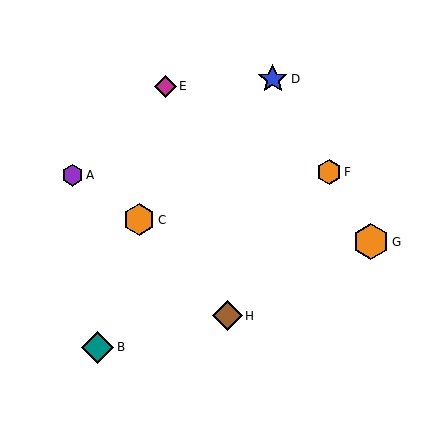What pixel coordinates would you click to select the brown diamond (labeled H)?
Click at (227, 316) to select the brown diamond H.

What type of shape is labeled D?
Shape D is a blue star.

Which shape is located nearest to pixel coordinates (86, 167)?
The purple hexagon (labeled A) at (73, 175) is nearest to that location.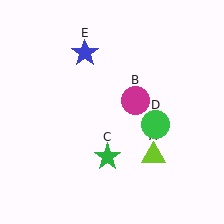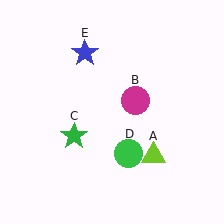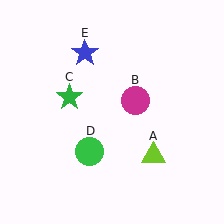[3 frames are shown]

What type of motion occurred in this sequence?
The green star (object C), green circle (object D) rotated clockwise around the center of the scene.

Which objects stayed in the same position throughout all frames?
Lime triangle (object A) and magenta circle (object B) and blue star (object E) remained stationary.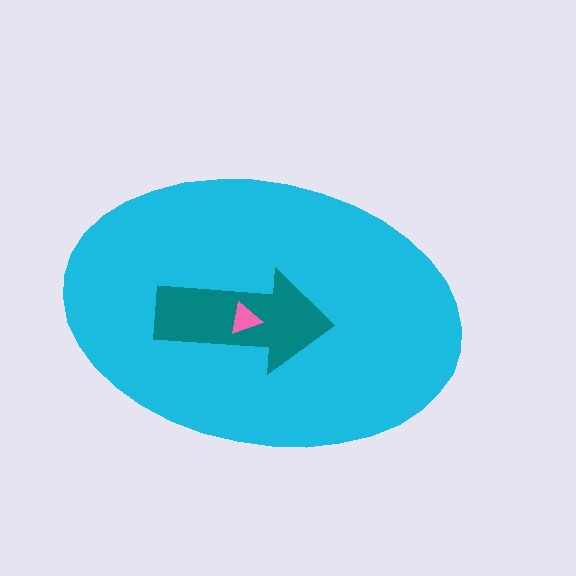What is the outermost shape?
The cyan ellipse.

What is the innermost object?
The pink triangle.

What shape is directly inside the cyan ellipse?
The teal arrow.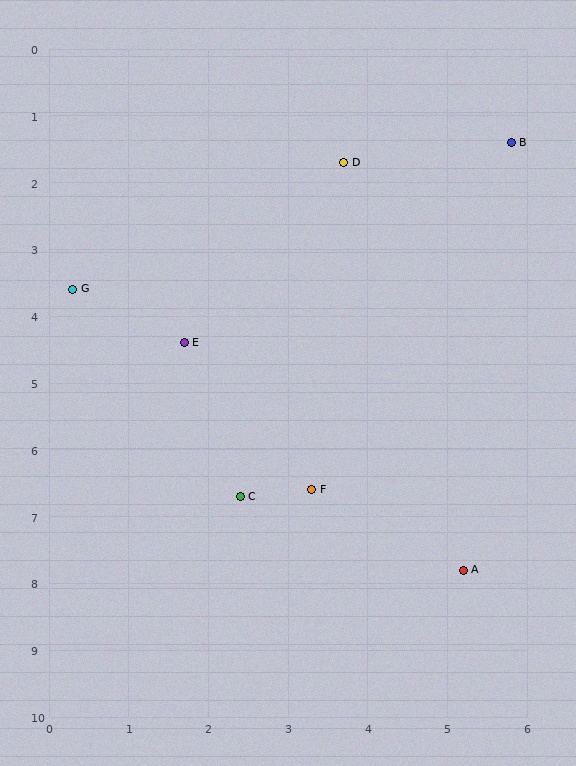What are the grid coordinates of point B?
Point B is at approximately (5.8, 1.4).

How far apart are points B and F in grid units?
Points B and F are about 5.8 grid units apart.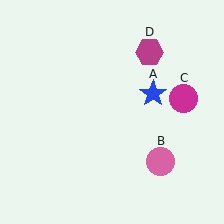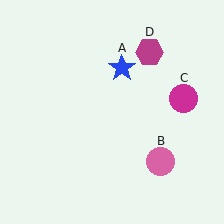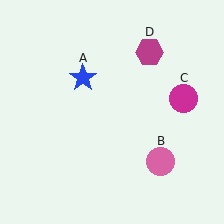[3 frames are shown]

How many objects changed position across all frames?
1 object changed position: blue star (object A).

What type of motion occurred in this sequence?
The blue star (object A) rotated counterclockwise around the center of the scene.